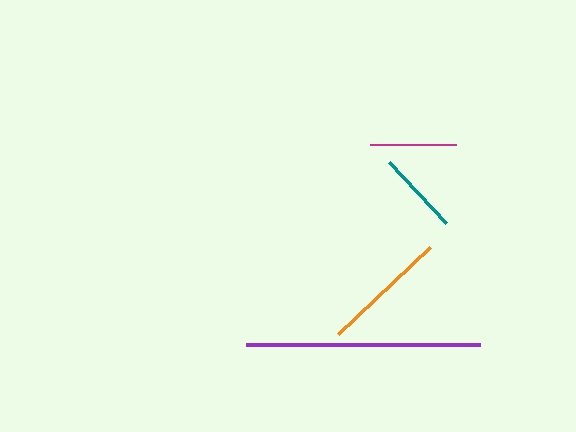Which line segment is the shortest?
The teal line is the shortest at approximately 84 pixels.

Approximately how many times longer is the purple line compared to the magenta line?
The purple line is approximately 2.7 times the length of the magenta line.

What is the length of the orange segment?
The orange segment is approximately 127 pixels long.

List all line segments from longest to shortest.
From longest to shortest: purple, orange, magenta, teal.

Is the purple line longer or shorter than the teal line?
The purple line is longer than the teal line.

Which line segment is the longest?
The purple line is the longest at approximately 234 pixels.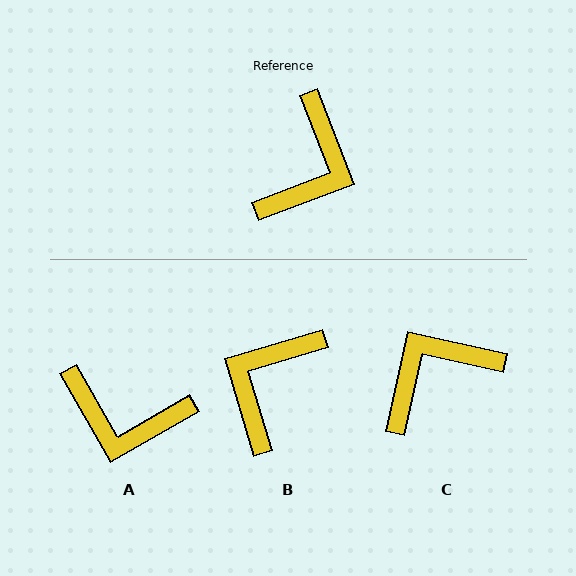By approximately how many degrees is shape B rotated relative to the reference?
Approximately 175 degrees counter-clockwise.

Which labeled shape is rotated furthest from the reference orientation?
B, about 175 degrees away.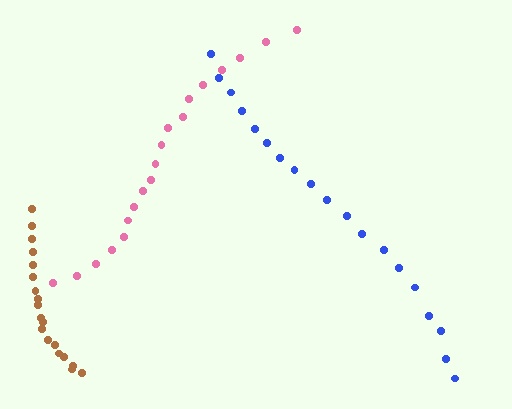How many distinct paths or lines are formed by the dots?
There are 3 distinct paths.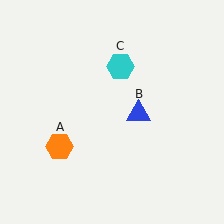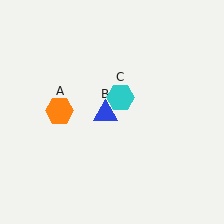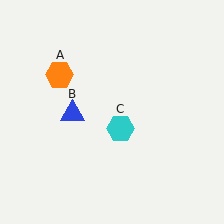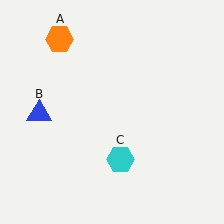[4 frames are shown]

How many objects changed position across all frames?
3 objects changed position: orange hexagon (object A), blue triangle (object B), cyan hexagon (object C).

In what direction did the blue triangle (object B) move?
The blue triangle (object B) moved left.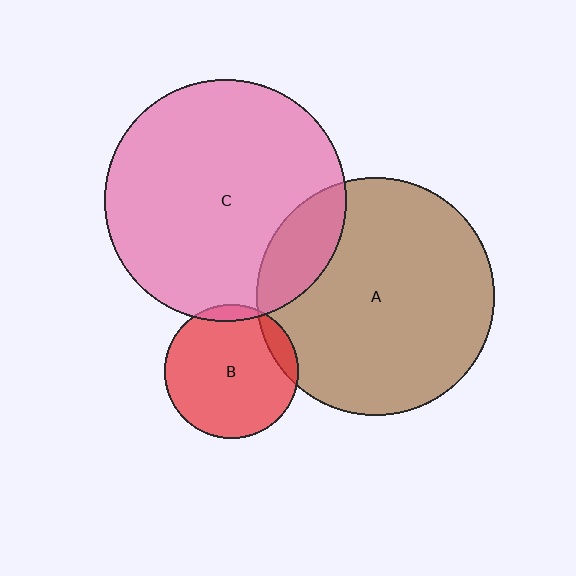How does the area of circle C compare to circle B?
Approximately 3.3 times.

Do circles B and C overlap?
Yes.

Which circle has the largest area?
Circle C (pink).